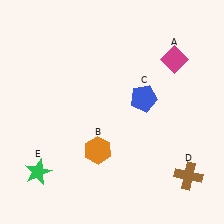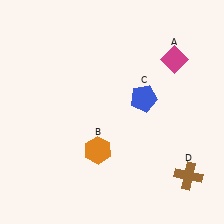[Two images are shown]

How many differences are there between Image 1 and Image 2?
There is 1 difference between the two images.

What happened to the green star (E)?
The green star (E) was removed in Image 2. It was in the bottom-left area of Image 1.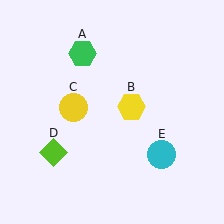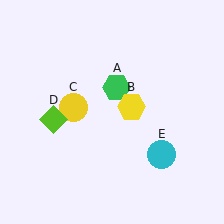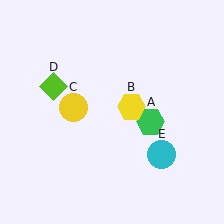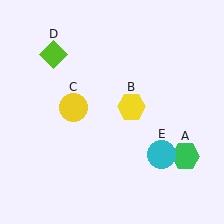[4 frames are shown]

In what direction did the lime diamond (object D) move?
The lime diamond (object D) moved up.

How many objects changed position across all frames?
2 objects changed position: green hexagon (object A), lime diamond (object D).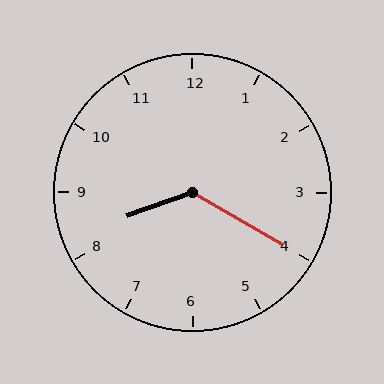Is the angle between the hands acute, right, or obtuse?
It is obtuse.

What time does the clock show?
8:20.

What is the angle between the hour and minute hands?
Approximately 130 degrees.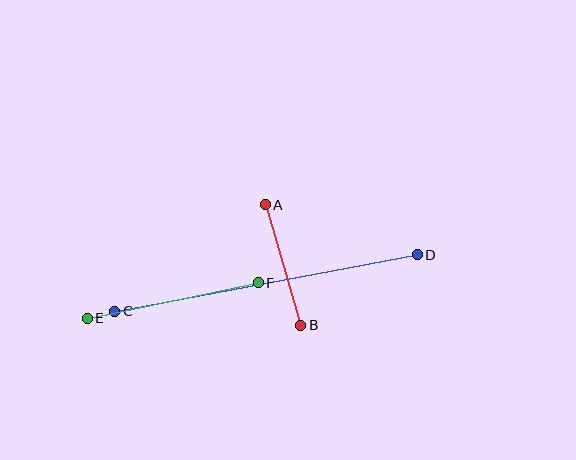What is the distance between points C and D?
The distance is approximately 308 pixels.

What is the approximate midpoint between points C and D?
The midpoint is at approximately (266, 283) pixels.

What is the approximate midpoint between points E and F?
The midpoint is at approximately (173, 300) pixels.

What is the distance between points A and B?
The distance is approximately 126 pixels.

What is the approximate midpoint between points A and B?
The midpoint is at approximately (283, 265) pixels.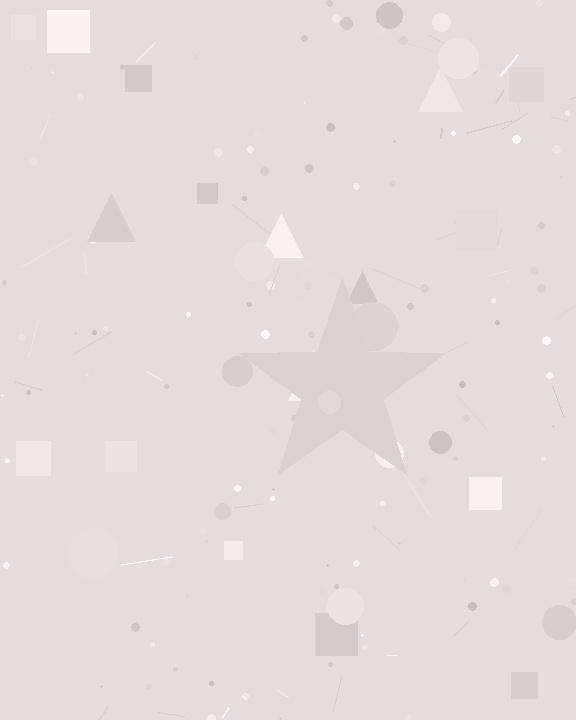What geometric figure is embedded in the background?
A star is embedded in the background.